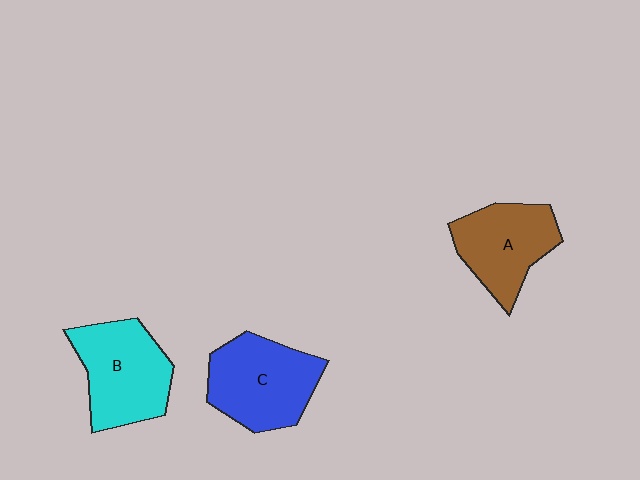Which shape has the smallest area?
Shape A (brown).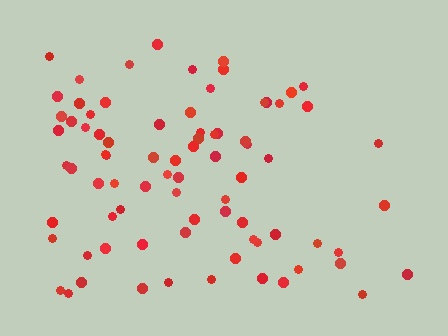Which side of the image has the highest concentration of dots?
The left.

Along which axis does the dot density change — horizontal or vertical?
Horizontal.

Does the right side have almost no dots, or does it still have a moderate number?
Still a moderate number, just noticeably fewer than the left.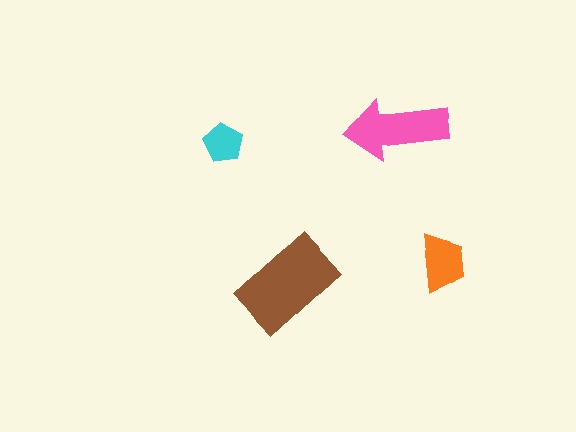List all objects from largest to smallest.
The brown rectangle, the pink arrow, the orange trapezoid, the cyan pentagon.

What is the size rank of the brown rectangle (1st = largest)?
1st.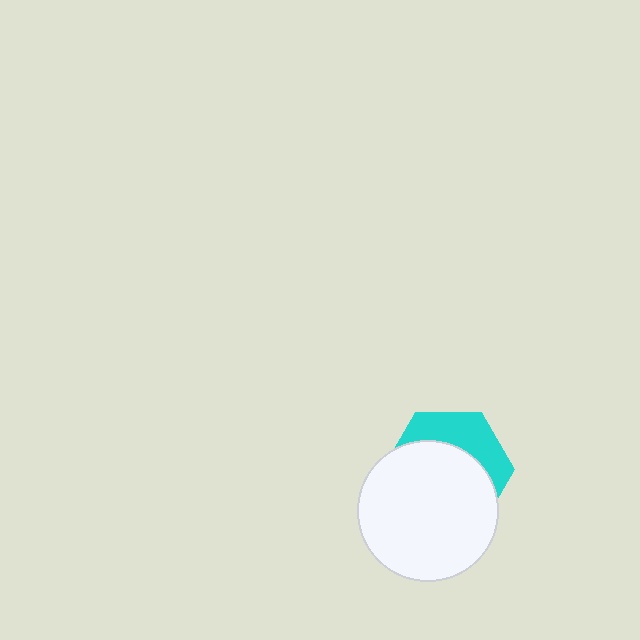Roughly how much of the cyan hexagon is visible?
A small part of it is visible (roughly 34%).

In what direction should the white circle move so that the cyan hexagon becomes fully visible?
The white circle should move down. That is the shortest direction to clear the overlap and leave the cyan hexagon fully visible.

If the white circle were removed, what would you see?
You would see the complete cyan hexagon.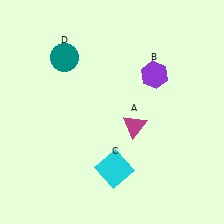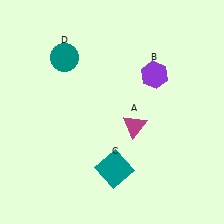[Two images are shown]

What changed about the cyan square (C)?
In Image 1, C is cyan. In Image 2, it changed to teal.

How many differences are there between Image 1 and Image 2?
There is 1 difference between the two images.